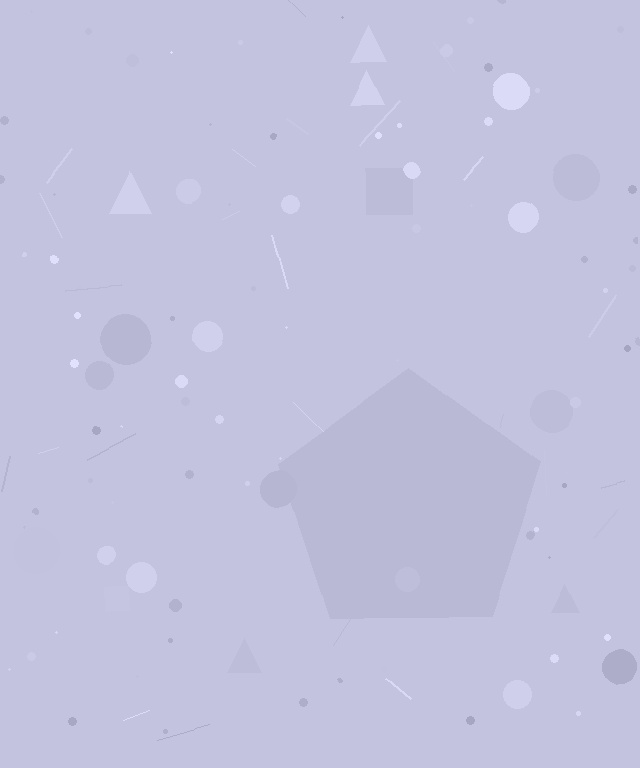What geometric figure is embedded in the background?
A pentagon is embedded in the background.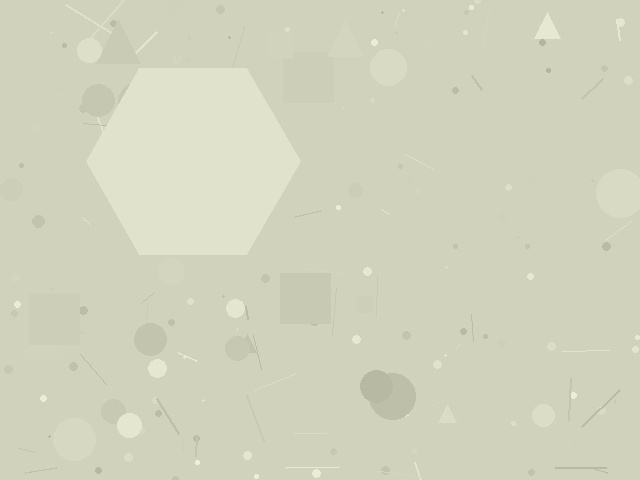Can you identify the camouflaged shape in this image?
The camouflaged shape is a hexagon.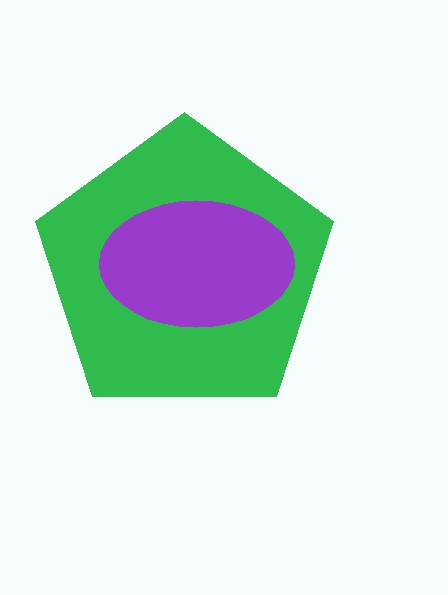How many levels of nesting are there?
2.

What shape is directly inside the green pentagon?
The purple ellipse.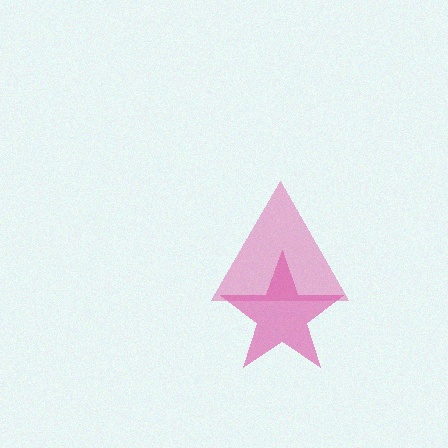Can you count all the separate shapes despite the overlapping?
Yes, there are 2 separate shapes.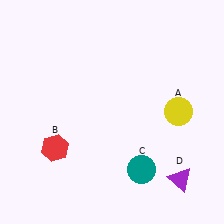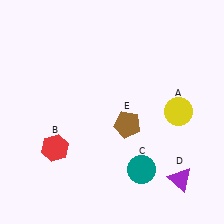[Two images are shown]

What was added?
A brown pentagon (E) was added in Image 2.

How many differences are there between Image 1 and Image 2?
There is 1 difference between the two images.